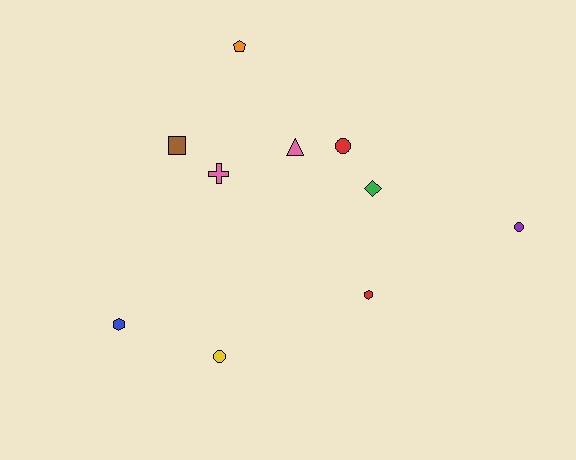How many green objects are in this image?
There is 1 green object.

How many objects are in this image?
There are 10 objects.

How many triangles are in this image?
There is 1 triangle.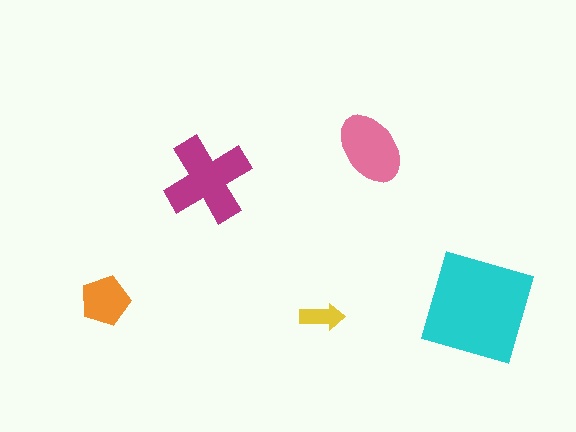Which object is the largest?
The cyan square.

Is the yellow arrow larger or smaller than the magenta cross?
Smaller.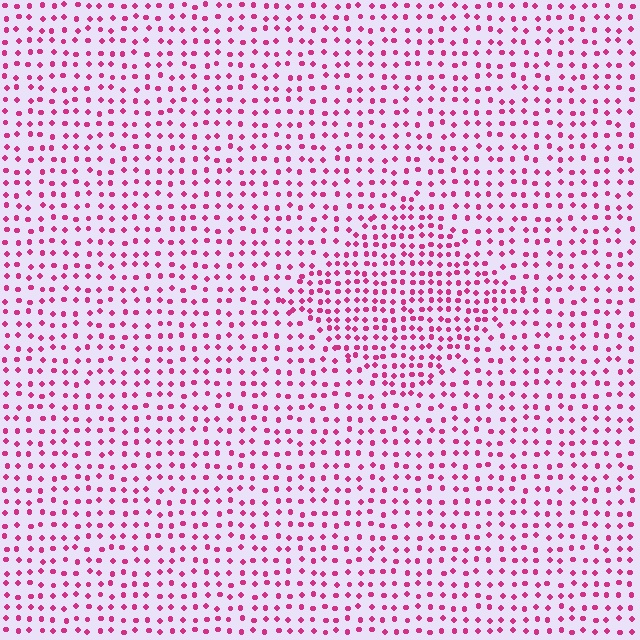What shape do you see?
I see a diamond.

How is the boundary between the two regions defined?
The boundary is defined by a change in element density (approximately 1.6x ratio). All elements are the same color, size, and shape.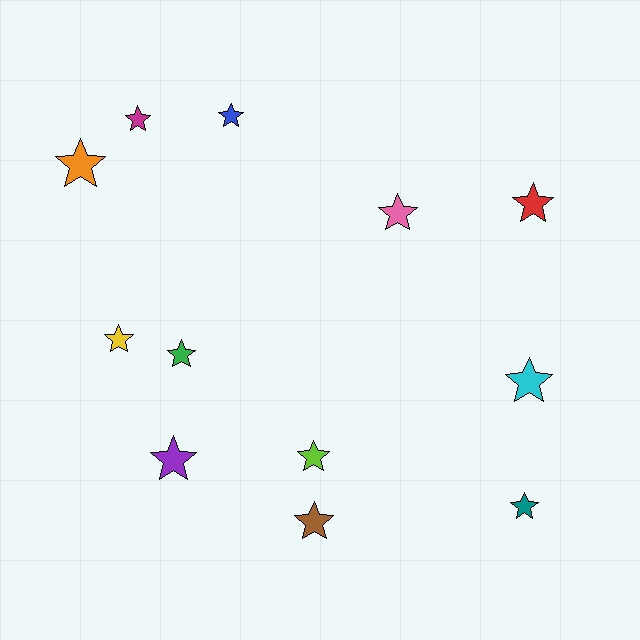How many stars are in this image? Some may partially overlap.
There are 12 stars.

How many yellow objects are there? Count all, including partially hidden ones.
There is 1 yellow object.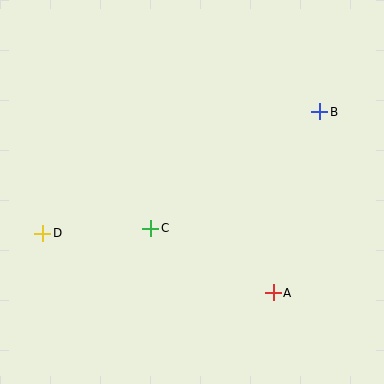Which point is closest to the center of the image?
Point C at (151, 228) is closest to the center.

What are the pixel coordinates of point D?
Point D is at (43, 233).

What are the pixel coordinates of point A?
Point A is at (273, 293).